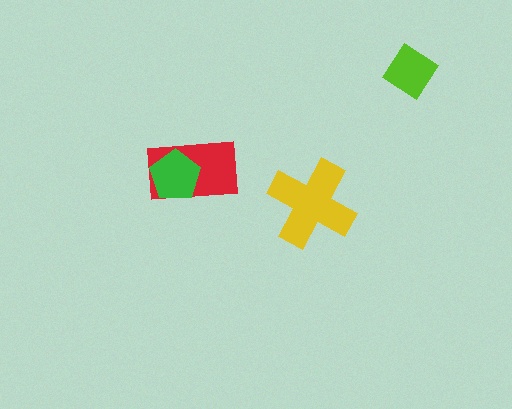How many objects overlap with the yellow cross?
0 objects overlap with the yellow cross.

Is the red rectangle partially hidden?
Yes, it is partially covered by another shape.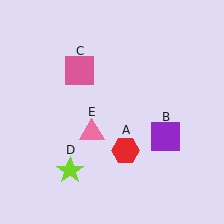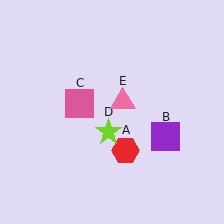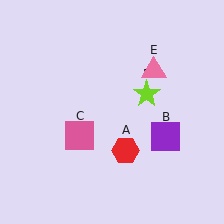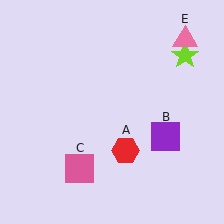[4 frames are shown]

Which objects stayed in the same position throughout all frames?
Red hexagon (object A) and purple square (object B) remained stationary.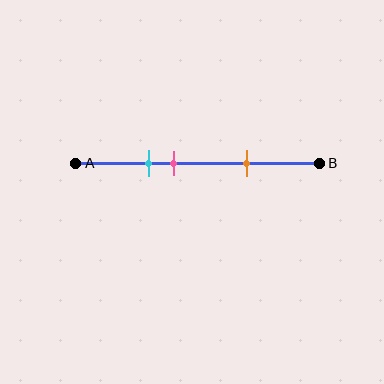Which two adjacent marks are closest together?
The cyan and pink marks are the closest adjacent pair.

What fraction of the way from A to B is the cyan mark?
The cyan mark is approximately 30% (0.3) of the way from A to B.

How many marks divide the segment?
There are 3 marks dividing the segment.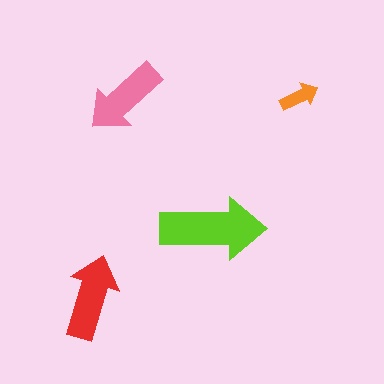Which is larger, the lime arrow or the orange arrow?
The lime one.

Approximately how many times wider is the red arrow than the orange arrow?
About 2 times wider.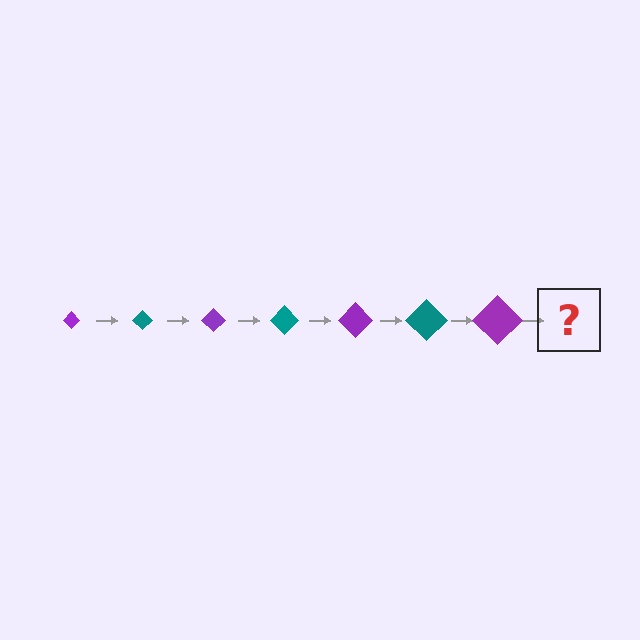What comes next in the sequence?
The next element should be a teal diamond, larger than the previous one.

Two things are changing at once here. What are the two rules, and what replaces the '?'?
The two rules are that the diamond grows larger each step and the color cycles through purple and teal. The '?' should be a teal diamond, larger than the previous one.